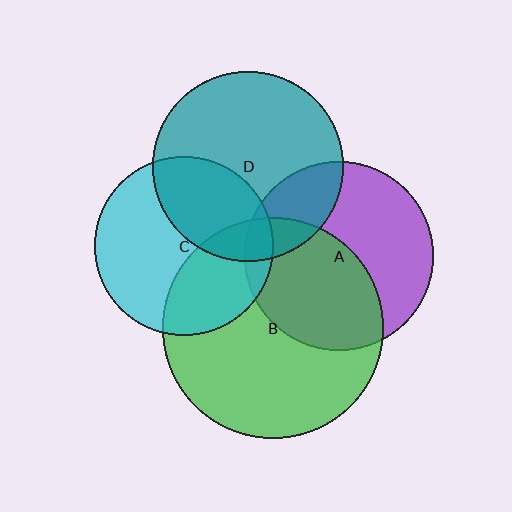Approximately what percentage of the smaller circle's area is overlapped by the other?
Approximately 10%.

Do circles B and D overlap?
Yes.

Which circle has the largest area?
Circle B (green).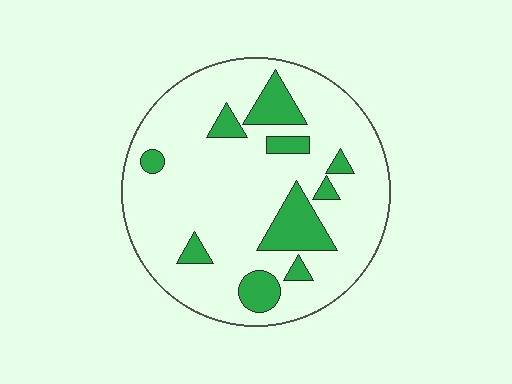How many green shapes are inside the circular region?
10.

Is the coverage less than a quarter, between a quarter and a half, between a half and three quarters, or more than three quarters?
Less than a quarter.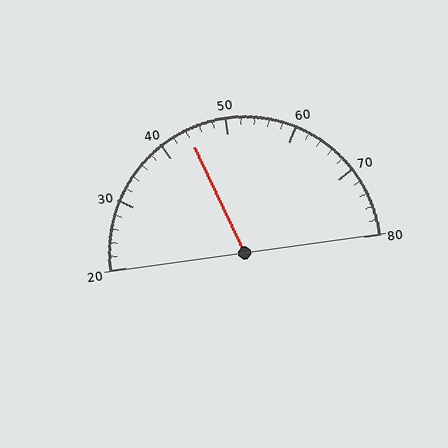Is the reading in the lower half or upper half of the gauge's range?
The reading is in the lower half of the range (20 to 80).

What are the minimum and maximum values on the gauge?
The gauge ranges from 20 to 80.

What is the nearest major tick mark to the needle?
The nearest major tick mark is 40.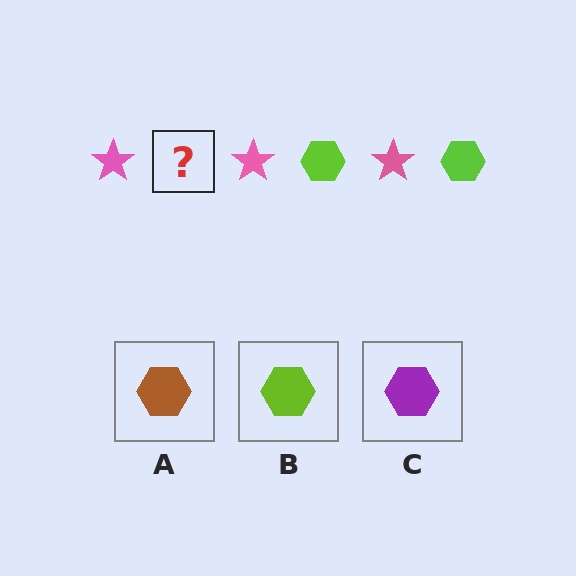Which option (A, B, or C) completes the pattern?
B.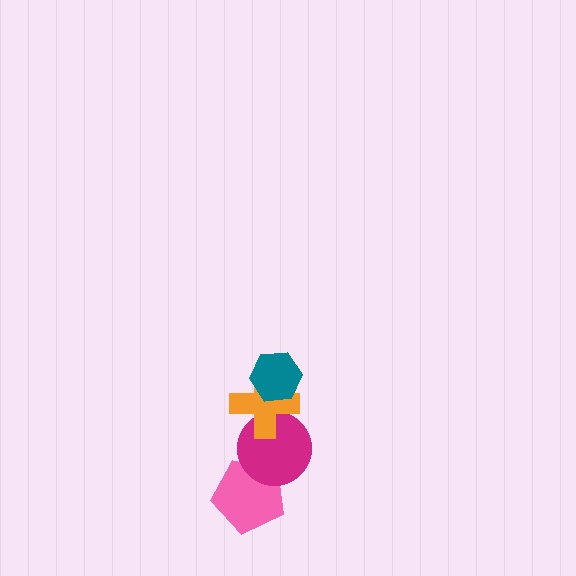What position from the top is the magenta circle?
The magenta circle is 3rd from the top.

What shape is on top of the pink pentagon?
The magenta circle is on top of the pink pentagon.